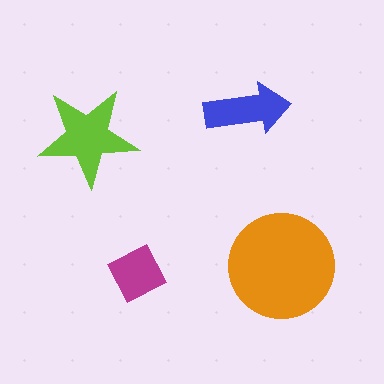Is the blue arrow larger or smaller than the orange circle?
Smaller.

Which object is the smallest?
The magenta diamond.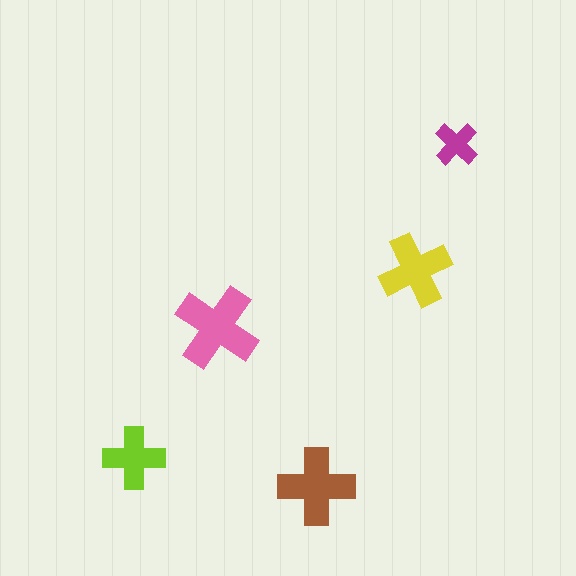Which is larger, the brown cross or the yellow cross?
The brown one.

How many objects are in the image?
There are 5 objects in the image.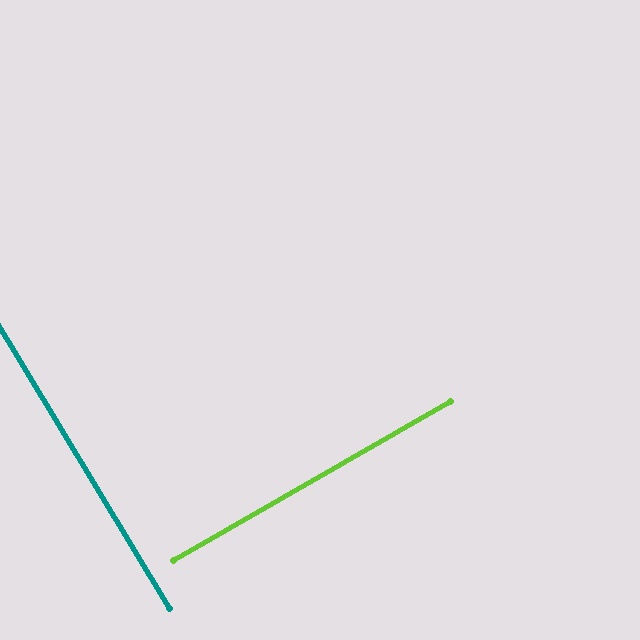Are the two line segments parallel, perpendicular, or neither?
Perpendicular — they meet at approximately 89°.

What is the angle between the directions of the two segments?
Approximately 89 degrees.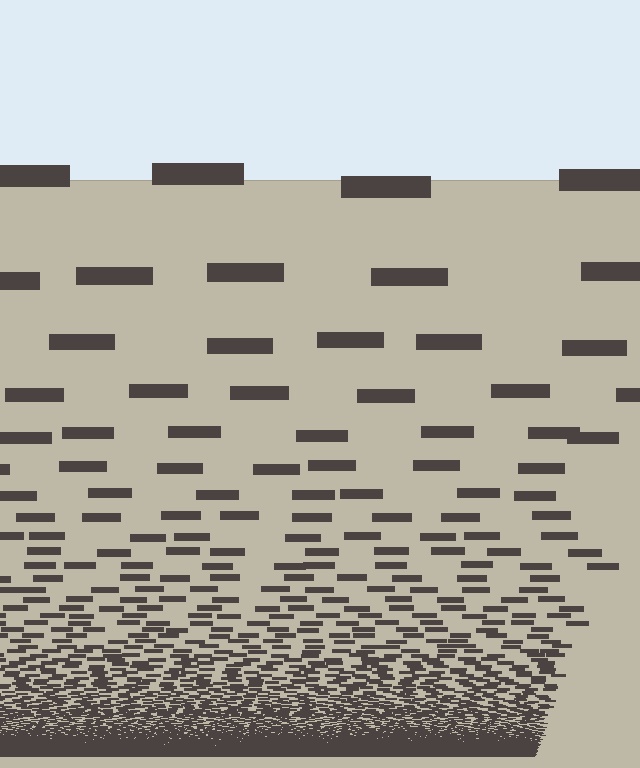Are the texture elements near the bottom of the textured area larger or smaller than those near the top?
Smaller. The gradient is inverted — elements near the bottom are smaller and denser.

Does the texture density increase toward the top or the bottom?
Density increases toward the bottom.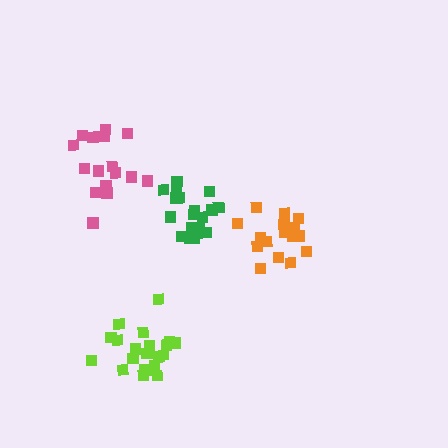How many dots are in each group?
Group 1: 18 dots, Group 2: 20 dots, Group 3: 17 dots, Group 4: 16 dots (71 total).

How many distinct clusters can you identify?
There are 4 distinct clusters.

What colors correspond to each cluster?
The clusters are colored: green, lime, pink, orange.